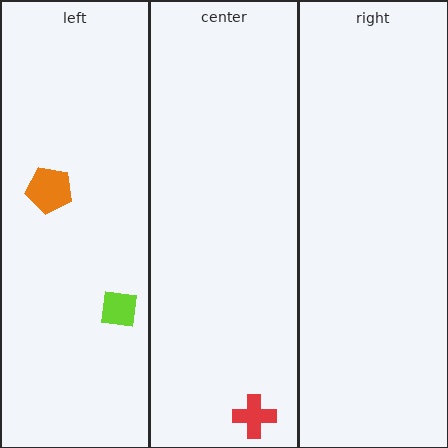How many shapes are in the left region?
2.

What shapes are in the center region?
The red cross.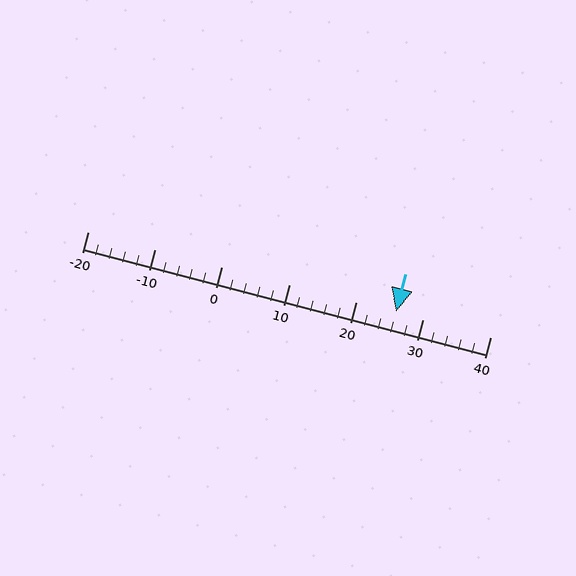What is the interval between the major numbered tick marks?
The major tick marks are spaced 10 units apart.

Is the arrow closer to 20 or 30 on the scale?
The arrow is closer to 30.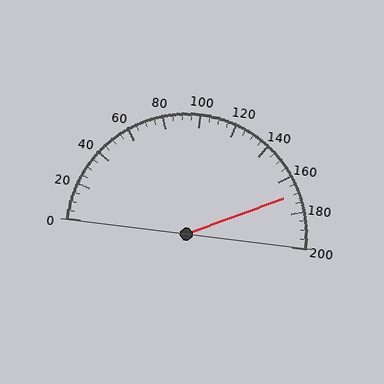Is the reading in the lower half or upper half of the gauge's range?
The reading is in the upper half of the range (0 to 200).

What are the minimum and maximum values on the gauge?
The gauge ranges from 0 to 200.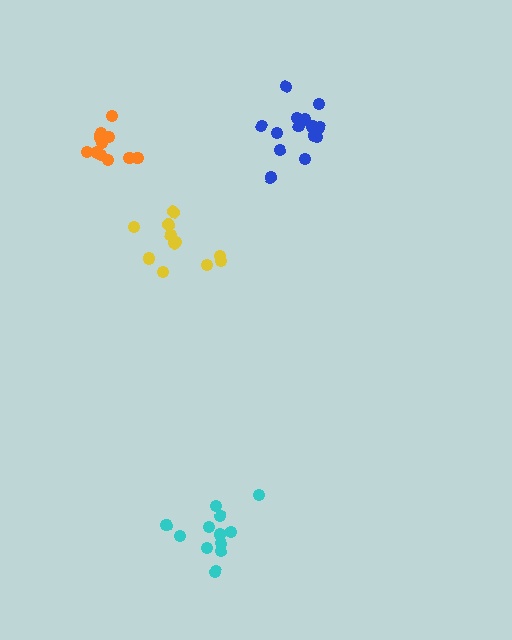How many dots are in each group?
Group 1: 12 dots, Group 2: 11 dots, Group 3: 12 dots, Group 4: 15 dots (50 total).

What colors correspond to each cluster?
The clusters are colored: orange, yellow, cyan, blue.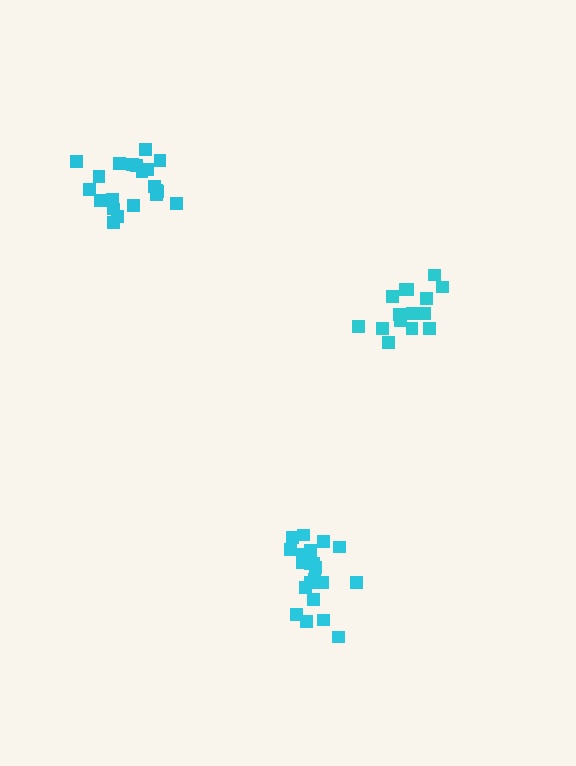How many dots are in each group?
Group 1: 21 dots, Group 2: 21 dots, Group 3: 15 dots (57 total).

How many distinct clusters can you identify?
There are 3 distinct clusters.